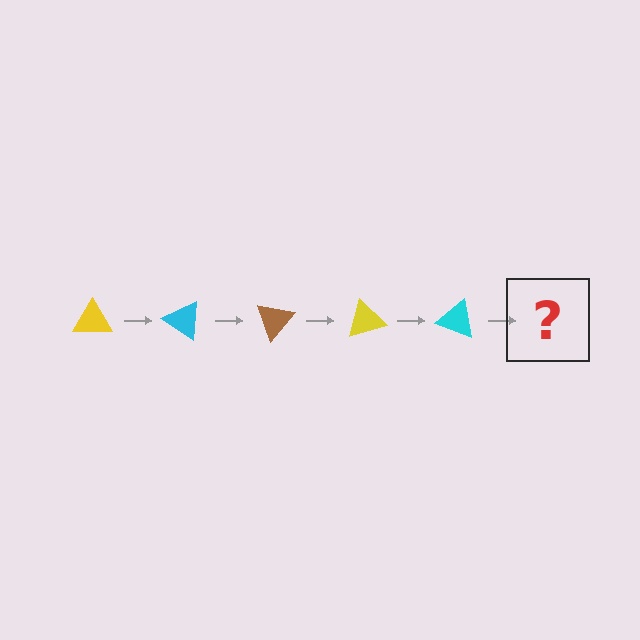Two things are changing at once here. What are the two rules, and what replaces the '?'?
The two rules are that it rotates 35 degrees each step and the color cycles through yellow, cyan, and brown. The '?' should be a brown triangle, rotated 175 degrees from the start.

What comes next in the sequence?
The next element should be a brown triangle, rotated 175 degrees from the start.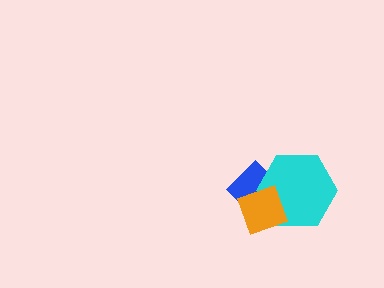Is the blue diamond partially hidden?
Yes, it is partially covered by another shape.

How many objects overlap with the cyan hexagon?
2 objects overlap with the cyan hexagon.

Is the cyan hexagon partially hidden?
Yes, it is partially covered by another shape.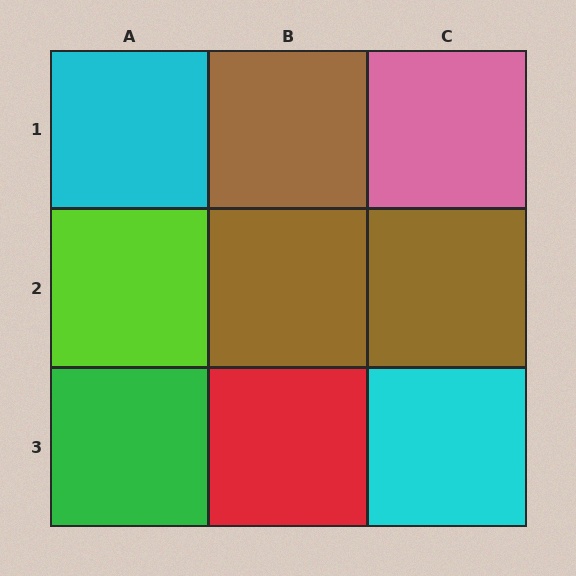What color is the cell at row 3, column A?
Green.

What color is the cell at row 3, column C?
Cyan.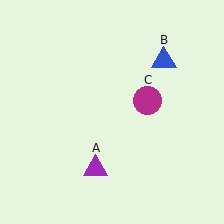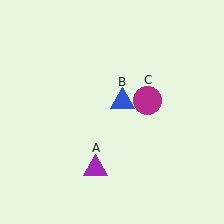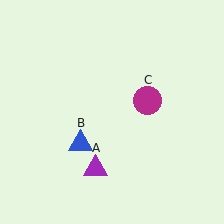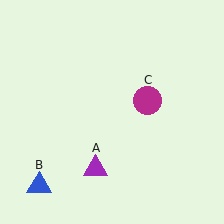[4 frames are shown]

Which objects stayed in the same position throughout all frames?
Purple triangle (object A) and magenta circle (object C) remained stationary.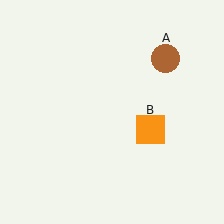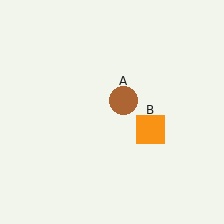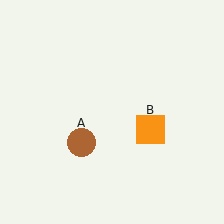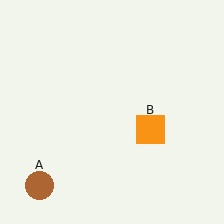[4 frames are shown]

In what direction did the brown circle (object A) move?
The brown circle (object A) moved down and to the left.